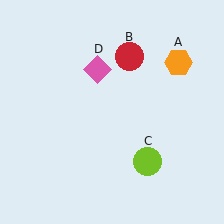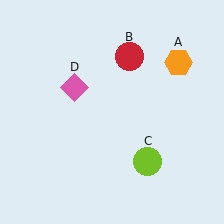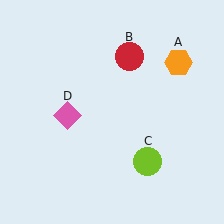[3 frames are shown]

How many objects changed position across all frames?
1 object changed position: pink diamond (object D).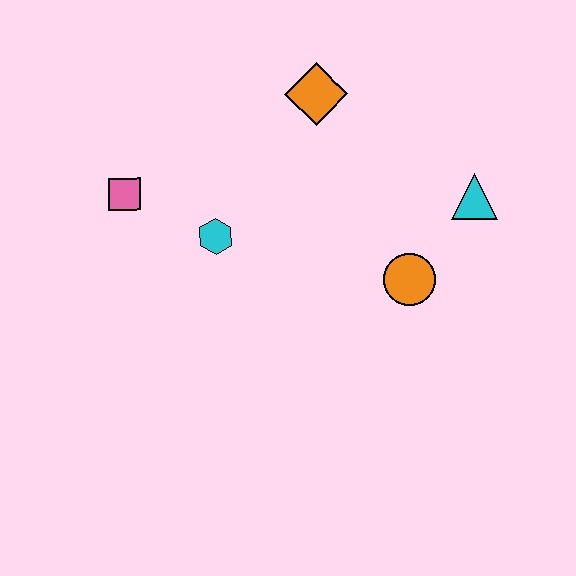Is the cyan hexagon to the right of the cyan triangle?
No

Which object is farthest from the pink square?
The cyan triangle is farthest from the pink square.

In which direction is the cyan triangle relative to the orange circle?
The cyan triangle is above the orange circle.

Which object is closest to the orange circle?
The cyan triangle is closest to the orange circle.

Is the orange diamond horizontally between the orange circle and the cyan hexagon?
Yes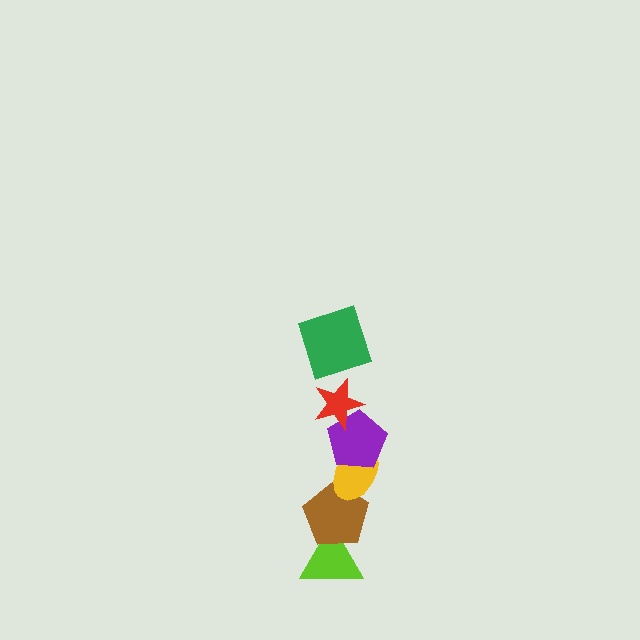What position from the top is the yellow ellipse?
The yellow ellipse is 4th from the top.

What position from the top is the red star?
The red star is 2nd from the top.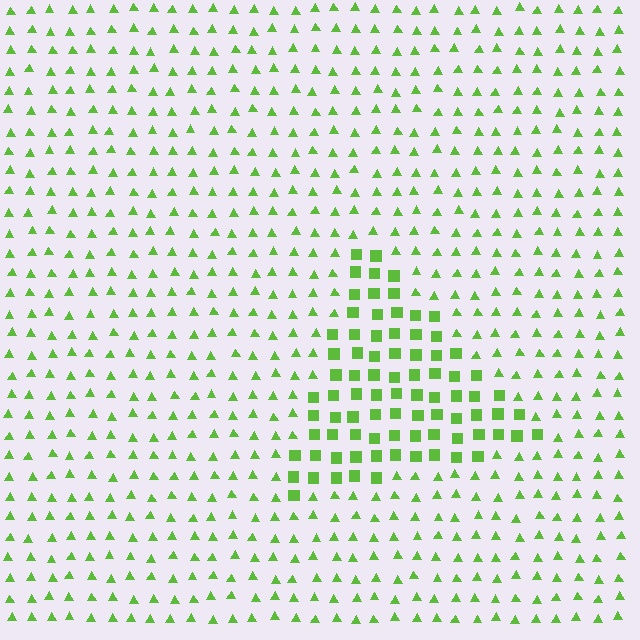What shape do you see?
I see a triangle.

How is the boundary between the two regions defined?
The boundary is defined by a change in element shape: squares inside vs. triangles outside. All elements share the same color and spacing.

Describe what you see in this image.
The image is filled with small lime elements arranged in a uniform grid. A triangle-shaped region contains squares, while the surrounding area contains triangles. The boundary is defined purely by the change in element shape.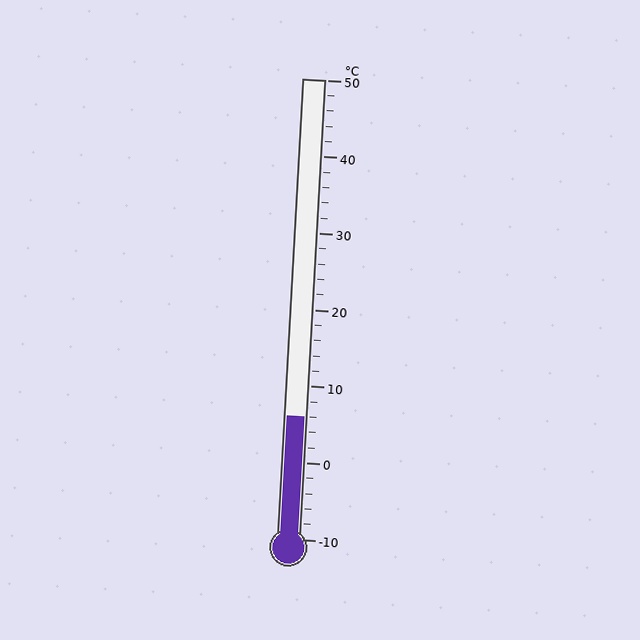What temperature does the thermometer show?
The thermometer shows approximately 6°C.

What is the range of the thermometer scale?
The thermometer scale ranges from -10°C to 50°C.